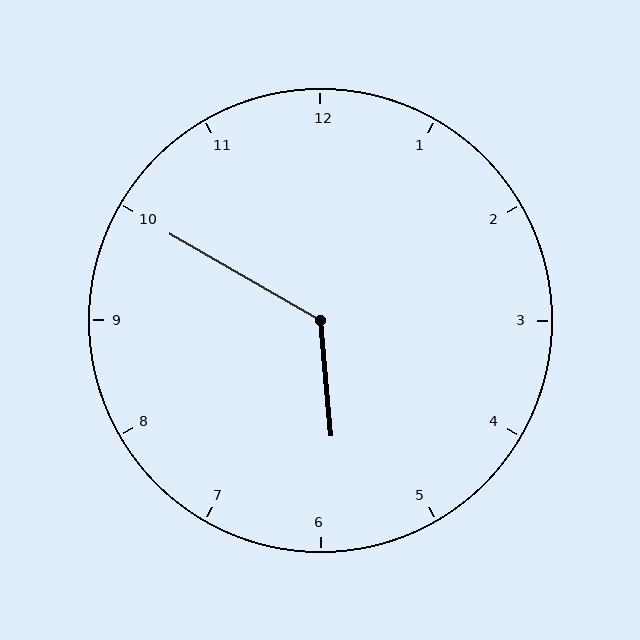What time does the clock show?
5:50.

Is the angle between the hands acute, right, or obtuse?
It is obtuse.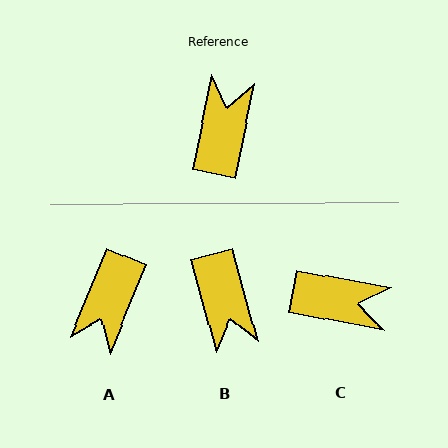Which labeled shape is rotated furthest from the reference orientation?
A, about 170 degrees away.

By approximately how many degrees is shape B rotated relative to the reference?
Approximately 153 degrees clockwise.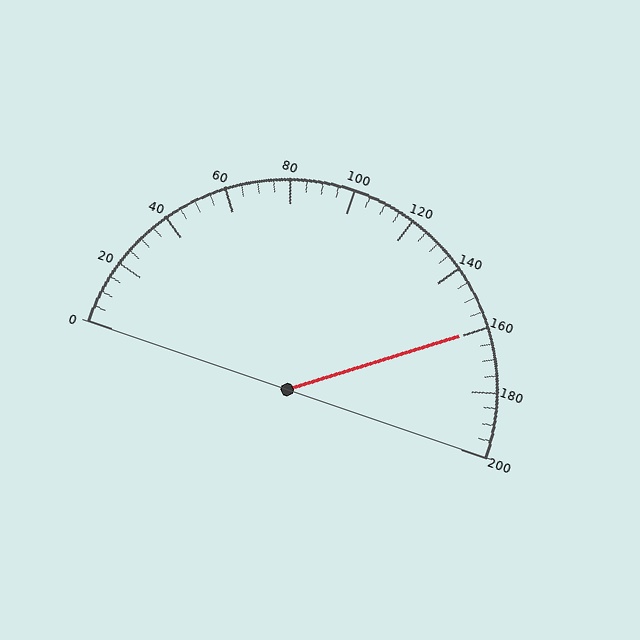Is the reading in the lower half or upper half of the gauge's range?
The reading is in the upper half of the range (0 to 200).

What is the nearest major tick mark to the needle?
The nearest major tick mark is 160.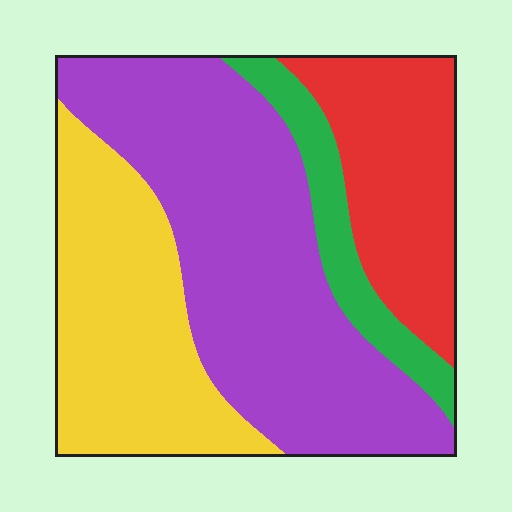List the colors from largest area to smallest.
From largest to smallest: purple, yellow, red, green.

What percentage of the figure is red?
Red takes up between a sixth and a third of the figure.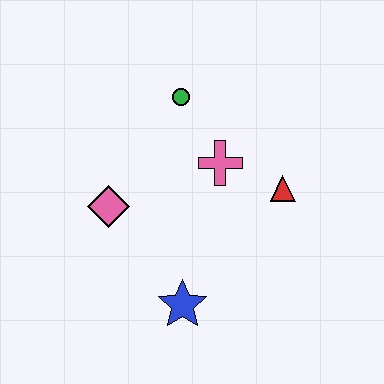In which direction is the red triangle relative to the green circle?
The red triangle is to the right of the green circle.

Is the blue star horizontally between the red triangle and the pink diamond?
Yes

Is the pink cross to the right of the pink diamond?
Yes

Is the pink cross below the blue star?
No